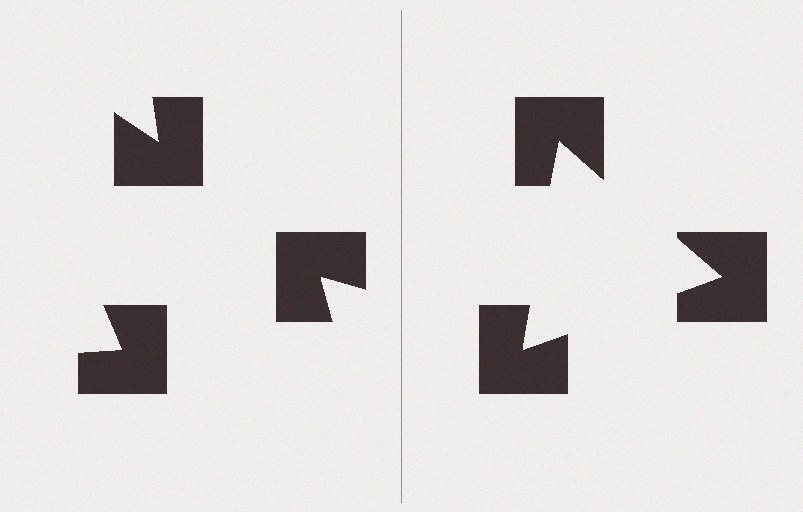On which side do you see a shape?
An illusory triangle appears on the right side. On the left side the wedge cuts are rotated, so no coherent shape forms.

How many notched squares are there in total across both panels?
6 — 3 on each side.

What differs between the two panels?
The notched squares are positioned identically on both sides; only the wedge orientations differ. On the right they align to a triangle; on the left they are misaligned.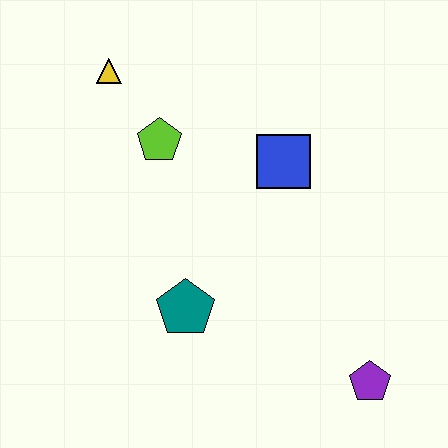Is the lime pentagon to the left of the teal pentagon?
Yes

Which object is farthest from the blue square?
The purple pentagon is farthest from the blue square.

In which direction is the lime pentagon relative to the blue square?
The lime pentagon is to the left of the blue square.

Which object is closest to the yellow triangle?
The lime pentagon is closest to the yellow triangle.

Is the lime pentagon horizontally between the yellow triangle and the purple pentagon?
Yes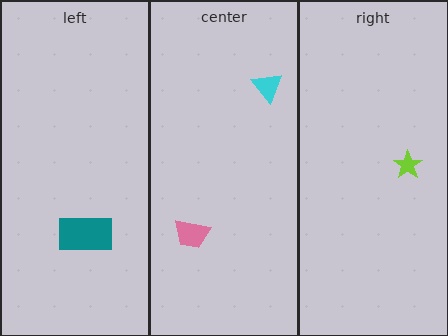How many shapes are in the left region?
1.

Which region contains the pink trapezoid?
The center region.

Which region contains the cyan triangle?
The center region.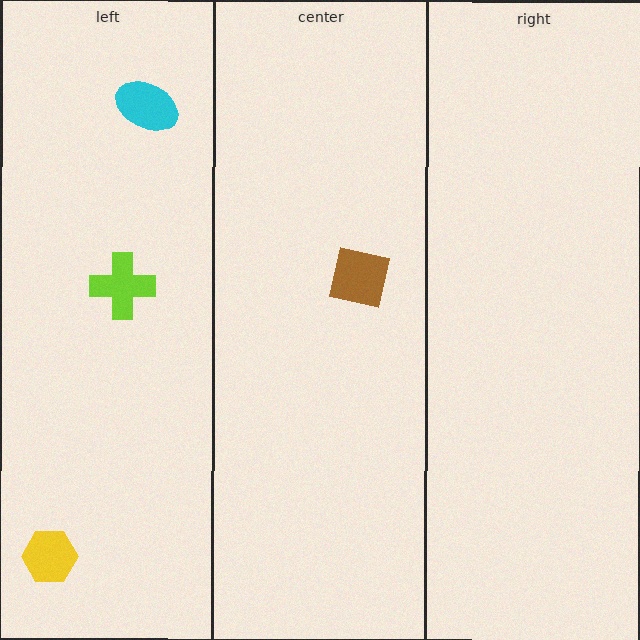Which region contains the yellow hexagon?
The left region.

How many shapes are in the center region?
1.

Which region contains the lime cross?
The left region.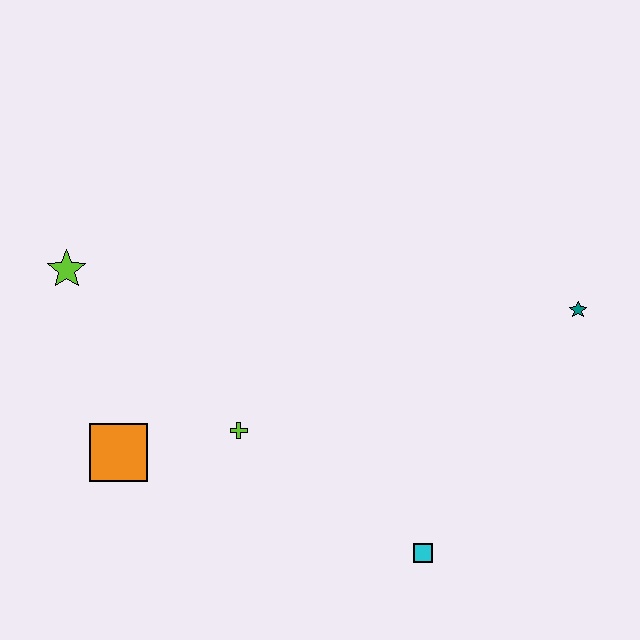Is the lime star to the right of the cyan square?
No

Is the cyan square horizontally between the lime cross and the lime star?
No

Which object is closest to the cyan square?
The lime cross is closest to the cyan square.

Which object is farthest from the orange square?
The teal star is farthest from the orange square.